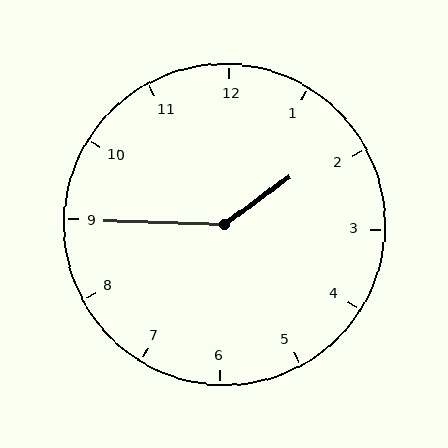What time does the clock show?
1:45.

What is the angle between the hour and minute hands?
Approximately 142 degrees.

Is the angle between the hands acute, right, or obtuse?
It is obtuse.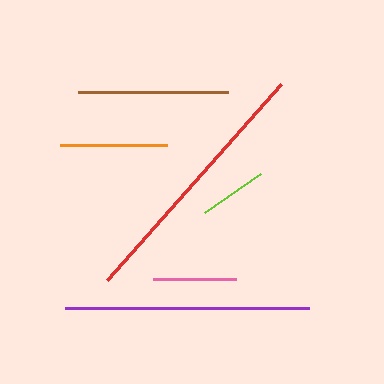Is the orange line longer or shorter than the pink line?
The orange line is longer than the pink line.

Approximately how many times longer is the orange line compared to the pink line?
The orange line is approximately 1.3 times the length of the pink line.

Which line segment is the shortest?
The lime line is the shortest at approximately 68 pixels.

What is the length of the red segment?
The red segment is approximately 263 pixels long.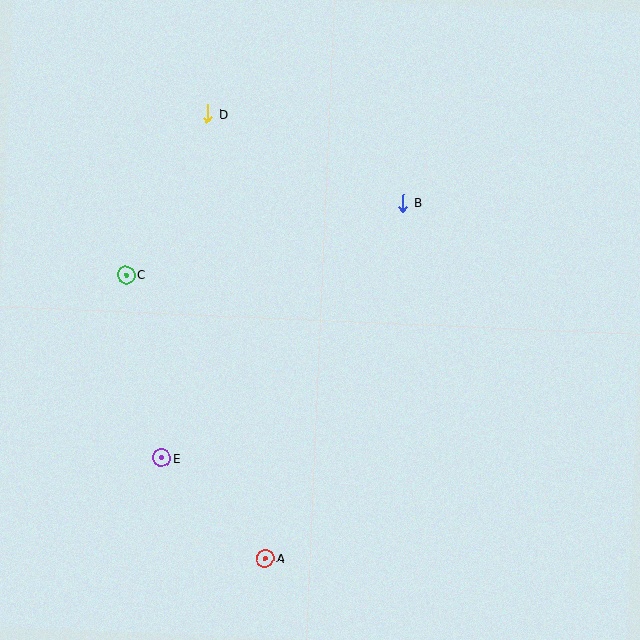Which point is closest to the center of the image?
Point B at (403, 203) is closest to the center.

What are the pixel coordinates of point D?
Point D is at (207, 113).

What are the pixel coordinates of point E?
Point E is at (162, 458).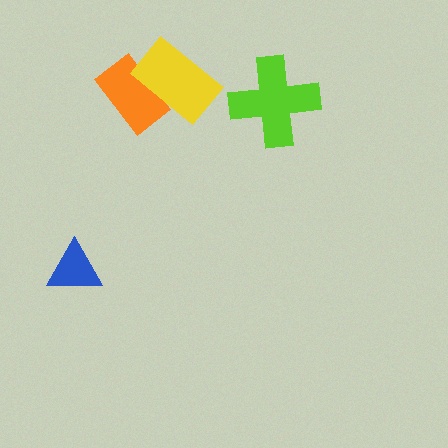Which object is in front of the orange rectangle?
The yellow rectangle is in front of the orange rectangle.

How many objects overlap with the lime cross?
0 objects overlap with the lime cross.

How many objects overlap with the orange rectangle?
1 object overlaps with the orange rectangle.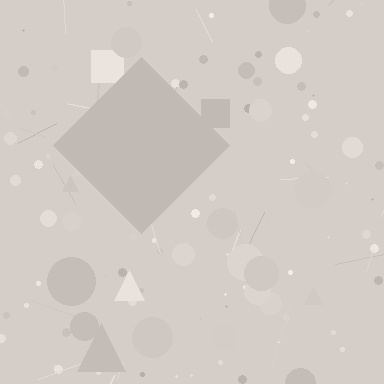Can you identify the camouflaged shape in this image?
The camouflaged shape is a diamond.